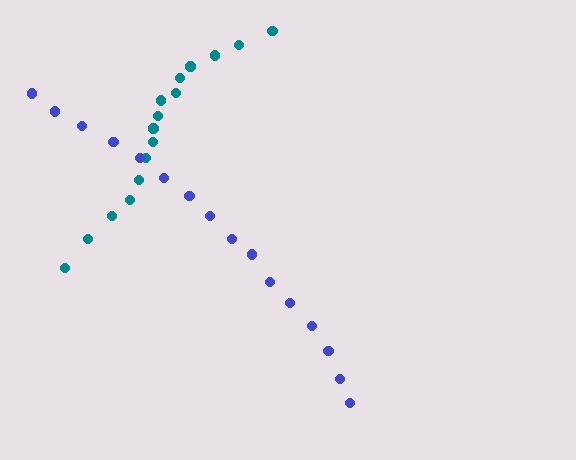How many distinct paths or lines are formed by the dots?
There are 2 distinct paths.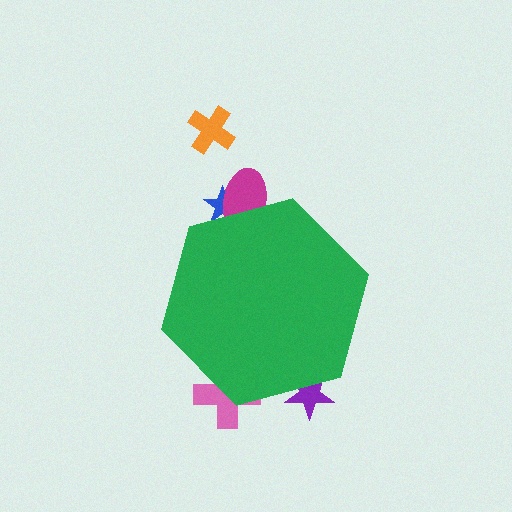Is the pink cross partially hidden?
Yes, the pink cross is partially hidden behind the green hexagon.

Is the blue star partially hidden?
Yes, the blue star is partially hidden behind the green hexagon.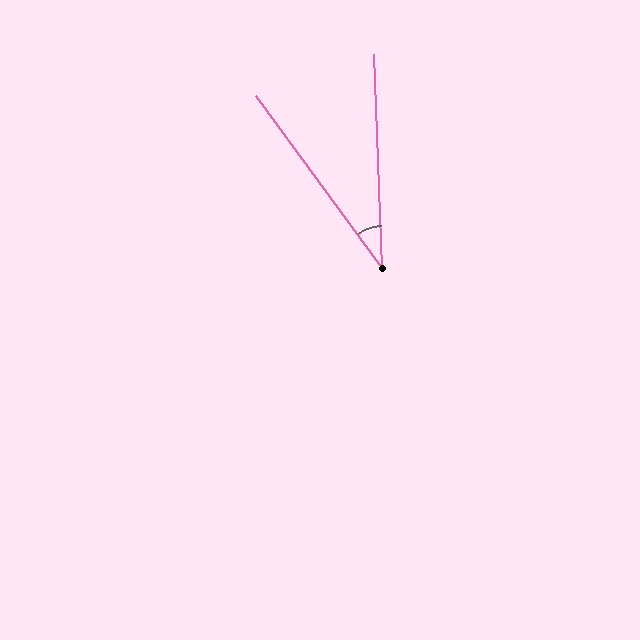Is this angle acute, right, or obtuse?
It is acute.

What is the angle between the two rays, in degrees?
Approximately 34 degrees.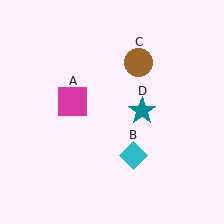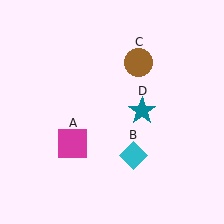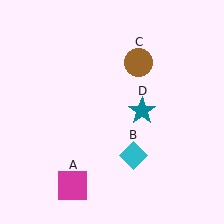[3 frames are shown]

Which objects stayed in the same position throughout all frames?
Cyan diamond (object B) and brown circle (object C) and teal star (object D) remained stationary.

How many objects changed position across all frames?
1 object changed position: magenta square (object A).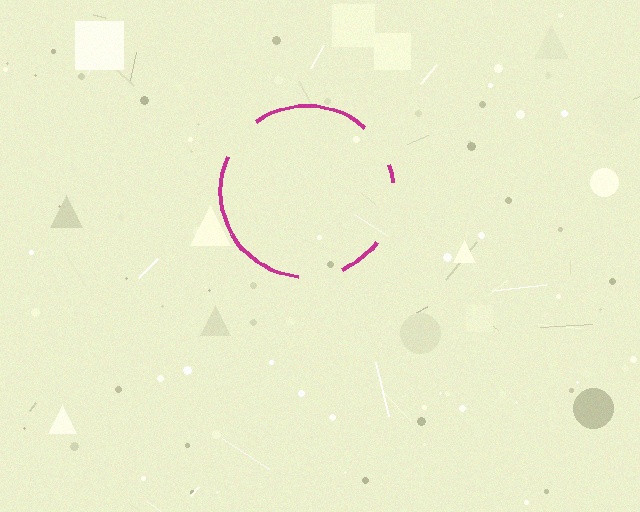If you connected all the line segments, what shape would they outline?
They would outline a circle.